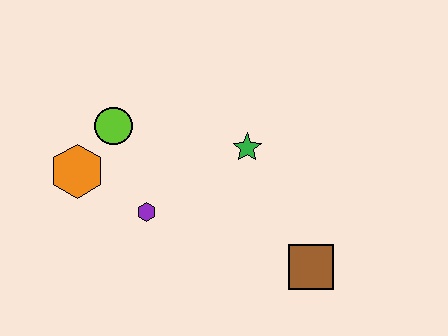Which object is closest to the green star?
The purple hexagon is closest to the green star.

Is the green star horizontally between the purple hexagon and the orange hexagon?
No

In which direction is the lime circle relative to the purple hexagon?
The lime circle is above the purple hexagon.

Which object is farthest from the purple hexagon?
The brown square is farthest from the purple hexagon.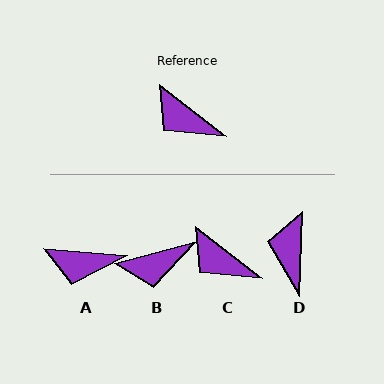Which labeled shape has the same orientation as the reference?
C.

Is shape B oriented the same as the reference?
No, it is off by about 53 degrees.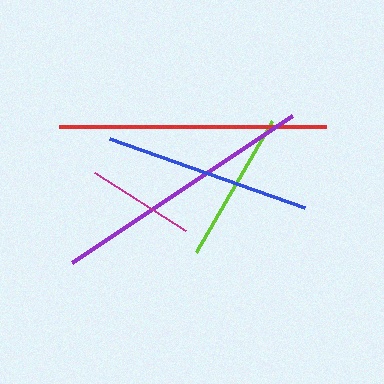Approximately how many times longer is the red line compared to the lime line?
The red line is approximately 1.8 times the length of the lime line.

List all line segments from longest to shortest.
From longest to shortest: red, purple, blue, lime, magenta.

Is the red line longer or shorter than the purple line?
The red line is longer than the purple line.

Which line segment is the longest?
The red line is the longest at approximately 267 pixels.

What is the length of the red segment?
The red segment is approximately 267 pixels long.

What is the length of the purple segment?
The purple segment is approximately 265 pixels long.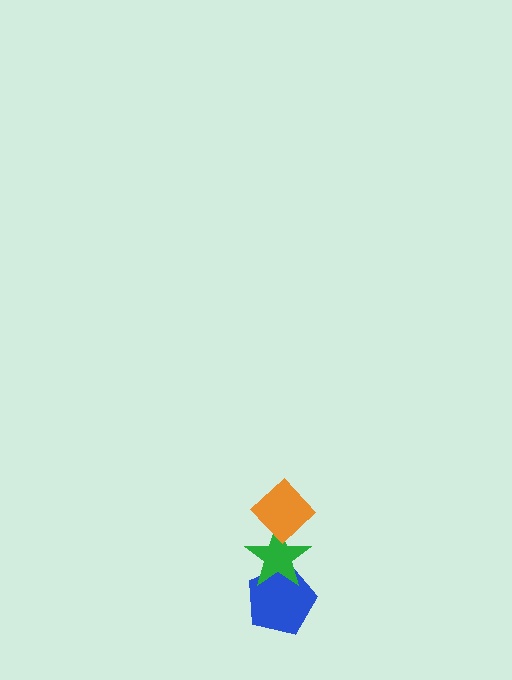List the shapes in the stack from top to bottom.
From top to bottom: the orange diamond, the green star, the blue pentagon.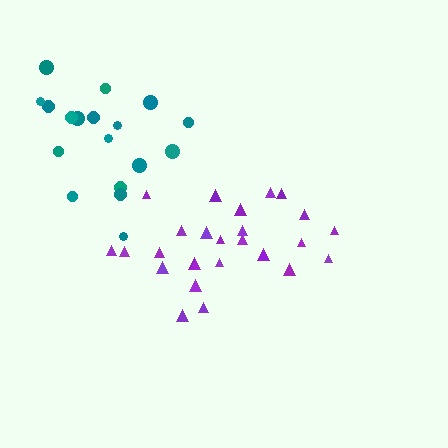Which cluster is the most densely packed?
Purple.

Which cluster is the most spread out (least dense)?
Teal.